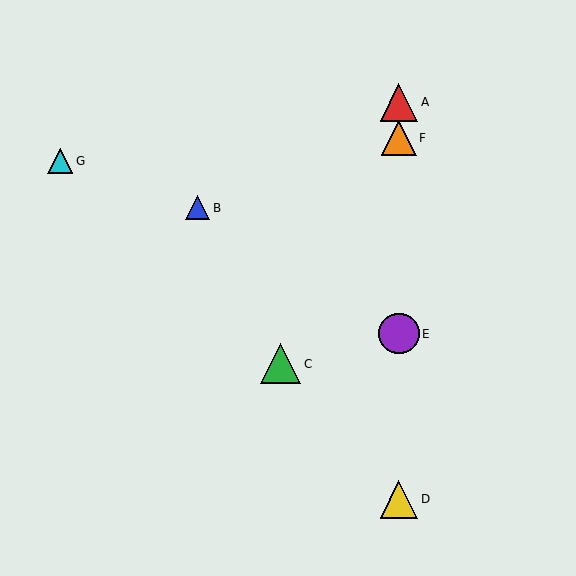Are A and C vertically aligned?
No, A is at x≈399 and C is at x≈280.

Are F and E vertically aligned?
Yes, both are at x≈399.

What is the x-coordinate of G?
Object G is at x≈60.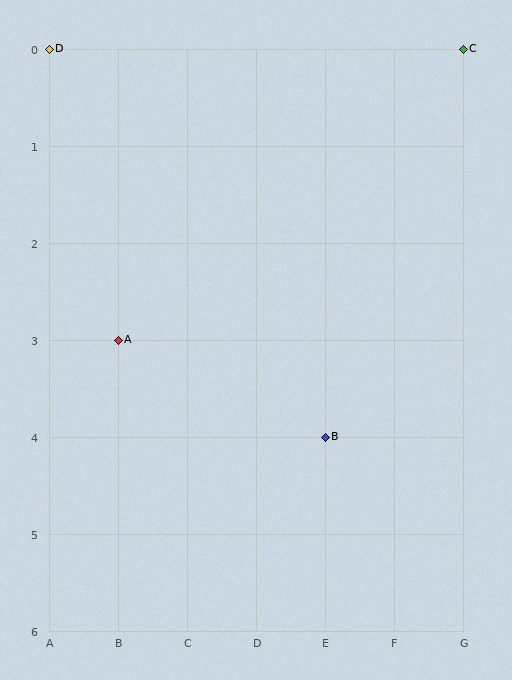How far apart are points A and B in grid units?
Points A and B are 3 columns and 1 row apart (about 3.2 grid units diagonally).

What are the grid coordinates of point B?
Point B is at grid coordinates (E, 4).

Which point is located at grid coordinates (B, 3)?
Point A is at (B, 3).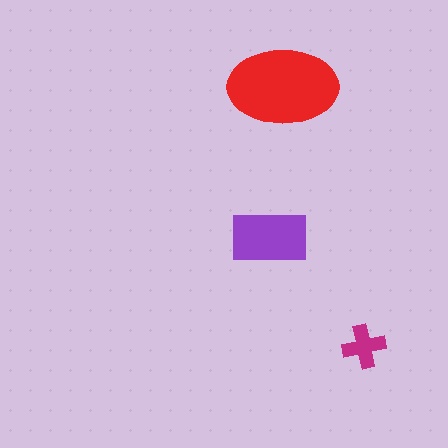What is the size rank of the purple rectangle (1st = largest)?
2nd.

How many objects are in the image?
There are 3 objects in the image.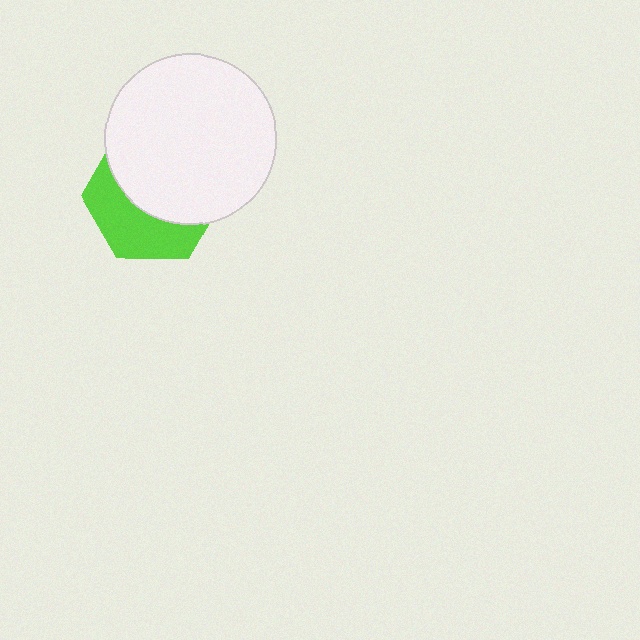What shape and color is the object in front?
The object in front is a white circle.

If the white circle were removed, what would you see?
You would see the complete lime hexagon.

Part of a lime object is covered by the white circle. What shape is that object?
It is a hexagon.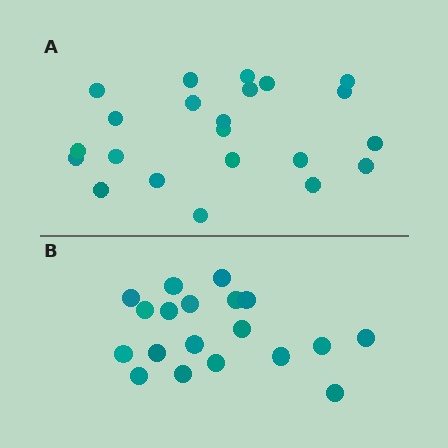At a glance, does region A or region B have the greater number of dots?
Region A (the top region) has more dots.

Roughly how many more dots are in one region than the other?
Region A has just a few more — roughly 2 or 3 more dots than region B.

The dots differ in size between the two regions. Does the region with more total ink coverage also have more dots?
No. Region B has more total ink coverage because its dots are larger, but region A actually contains more individual dots. Total area can be misleading — the number of items is what matters here.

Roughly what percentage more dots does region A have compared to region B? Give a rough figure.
About 15% more.